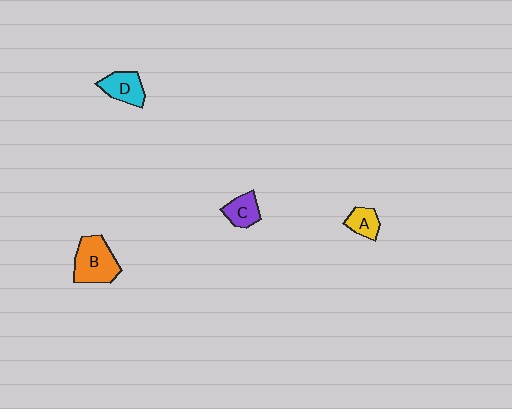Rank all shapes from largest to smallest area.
From largest to smallest: B (orange), D (cyan), C (purple), A (yellow).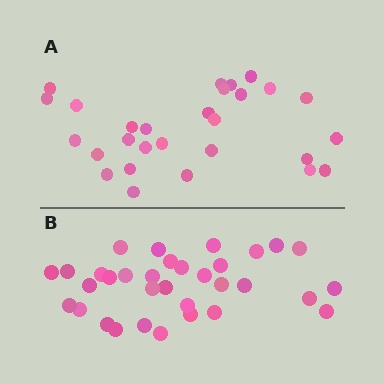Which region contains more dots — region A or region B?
Region B (the bottom region) has more dots.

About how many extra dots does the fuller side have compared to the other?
Region B has about 5 more dots than region A.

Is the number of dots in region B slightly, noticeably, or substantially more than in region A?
Region B has only slightly more — the two regions are fairly close. The ratio is roughly 1.2 to 1.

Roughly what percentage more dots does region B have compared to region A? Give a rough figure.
About 20% more.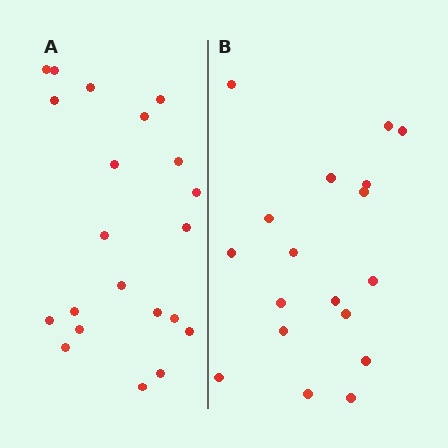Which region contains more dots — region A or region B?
Region A (the left region) has more dots.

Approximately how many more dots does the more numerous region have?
Region A has just a few more — roughly 2 or 3 more dots than region B.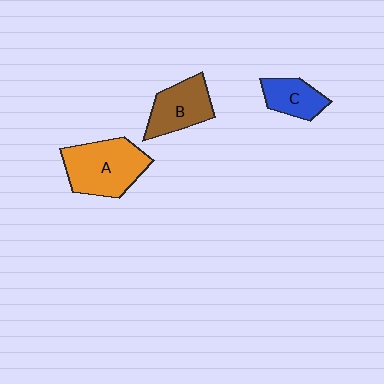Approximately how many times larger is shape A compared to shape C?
Approximately 1.9 times.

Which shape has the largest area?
Shape A (orange).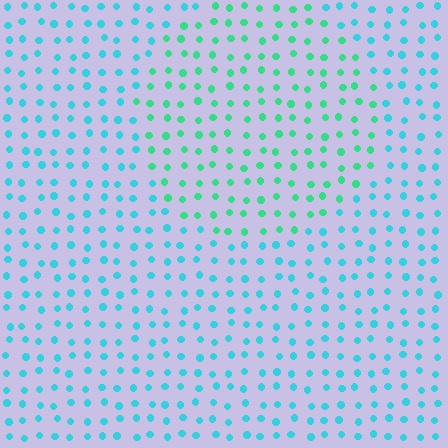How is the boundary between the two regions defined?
The boundary is defined purely by a slight shift in hue (about 35 degrees). Spacing, size, and orientation are identical on both sides.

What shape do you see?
I see a circle.